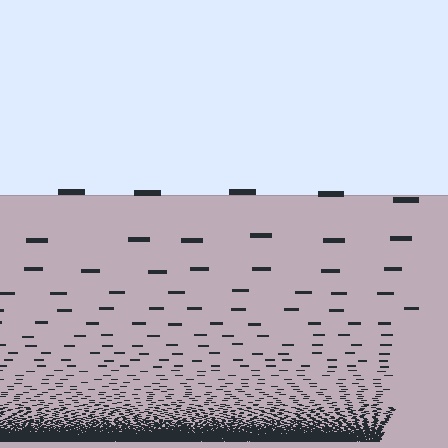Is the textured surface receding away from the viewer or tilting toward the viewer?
The surface appears to tilt toward the viewer. Texture elements get larger and sparser toward the top.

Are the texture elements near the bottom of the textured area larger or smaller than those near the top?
Smaller. The gradient is inverted — elements near the bottom are smaller and denser.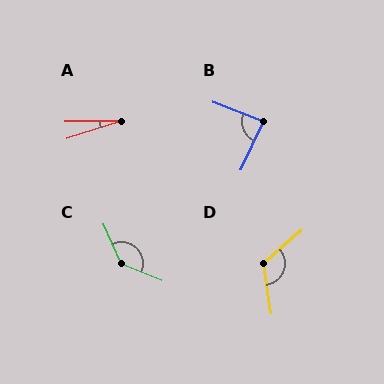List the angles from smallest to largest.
A (17°), B (86°), D (123°), C (136°).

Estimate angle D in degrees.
Approximately 123 degrees.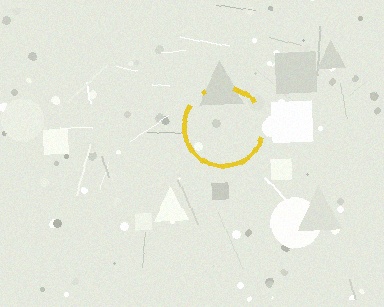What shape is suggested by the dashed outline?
The dashed outline suggests a circle.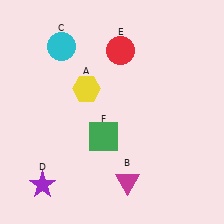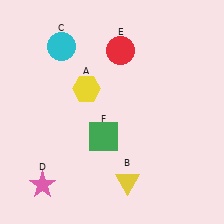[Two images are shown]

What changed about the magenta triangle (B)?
In Image 1, B is magenta. In Image 2, it changed to yellow.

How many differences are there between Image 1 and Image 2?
There are 2 differences between the two images.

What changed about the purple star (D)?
In Image 1, D is purple. In Image 2, it changed to pink.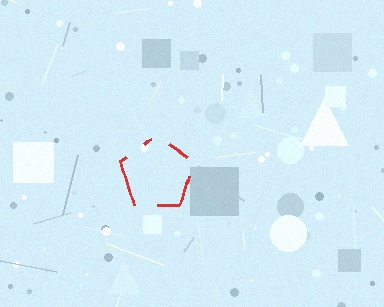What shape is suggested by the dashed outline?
The dashed outline suggests a pentagon.